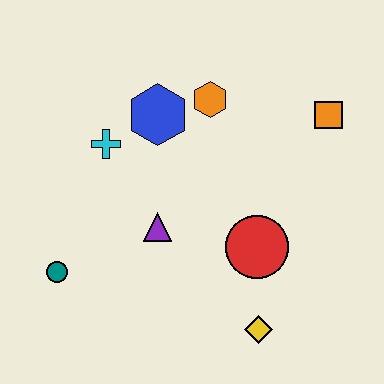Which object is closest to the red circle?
The yellow diamond is closest to the red circle.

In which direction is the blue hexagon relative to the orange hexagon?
The blue hexagon is to the left of the orange hexagon.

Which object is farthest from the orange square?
The teal circle is farthest from the orange square.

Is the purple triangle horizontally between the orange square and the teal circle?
Yes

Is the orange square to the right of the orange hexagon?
Yes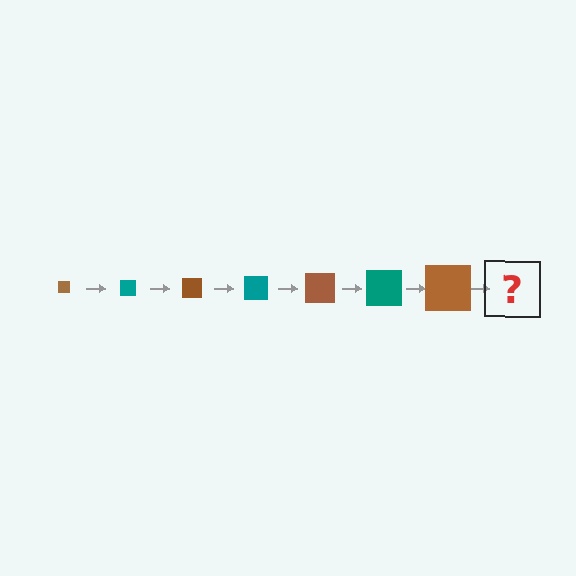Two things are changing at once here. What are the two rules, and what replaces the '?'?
The two rules are that the square grows larger each step and the color cycles through brown and teal. The '?' should be a teal square, larger than the previous one.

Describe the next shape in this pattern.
It should be a teal square, larger than the previous one.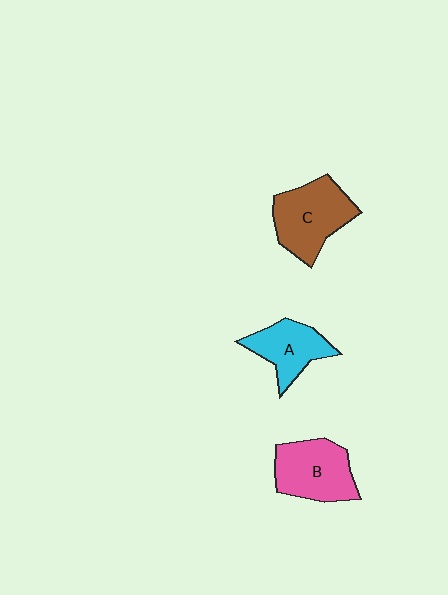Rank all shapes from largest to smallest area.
From largest to smallest: C (brown), B (pink), A (cyan).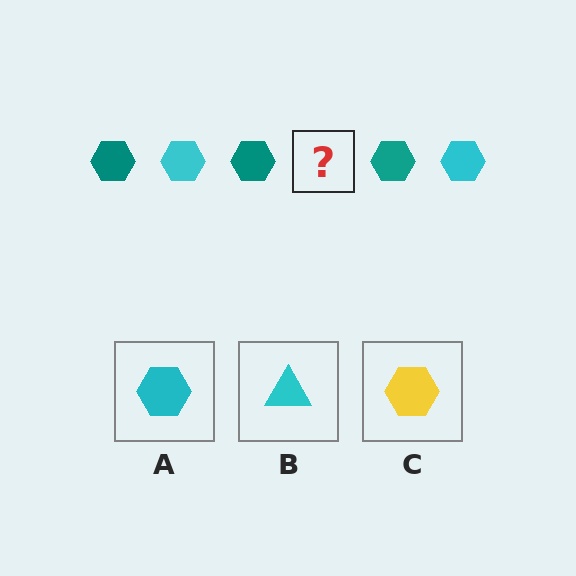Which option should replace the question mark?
Option A.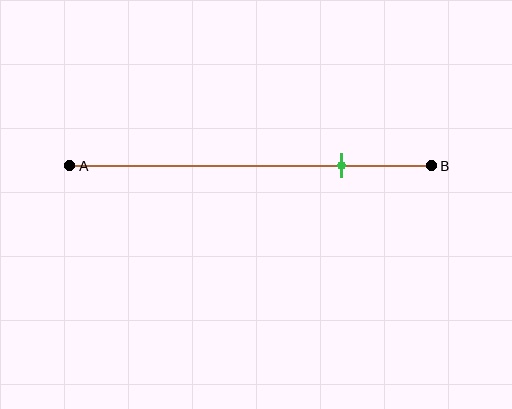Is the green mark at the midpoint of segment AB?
No, the mark is at about 75% from A, not at the 50% midpoint.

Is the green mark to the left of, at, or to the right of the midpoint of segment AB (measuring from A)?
The green mark is to the right of the midpoint of segment AB.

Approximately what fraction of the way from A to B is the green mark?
The green mark is approximately 75% of the way from A to B.